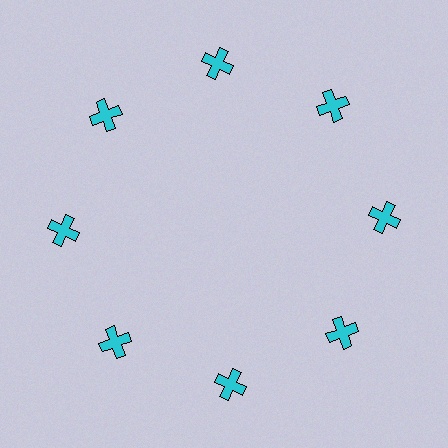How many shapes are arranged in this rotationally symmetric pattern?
There are 8 shapes, arranged in 8 groups of 1.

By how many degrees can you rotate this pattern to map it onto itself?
The pattern maps onto itself every 45 degrees of rotation.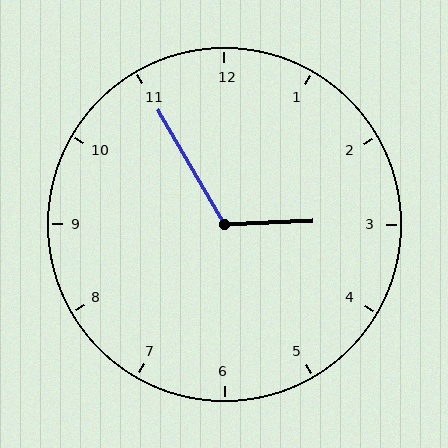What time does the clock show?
2:55.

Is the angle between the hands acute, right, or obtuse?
It is obtuse.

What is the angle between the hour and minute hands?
Approximately 118 degrees.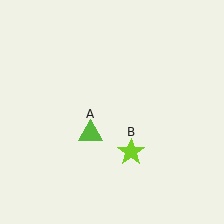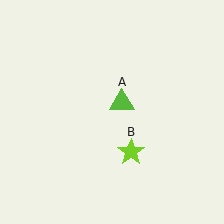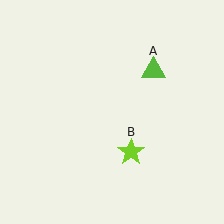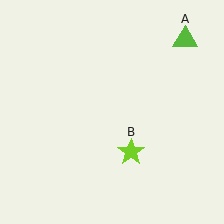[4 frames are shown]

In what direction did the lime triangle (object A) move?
The lime triangle (object A) moved up and to the right.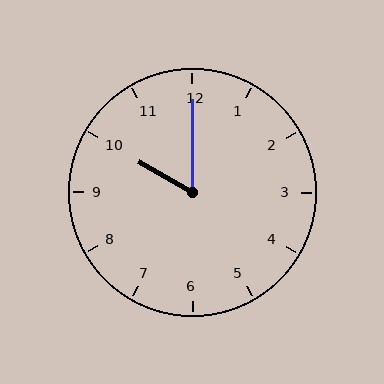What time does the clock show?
10:00.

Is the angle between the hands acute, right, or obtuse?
It is acute.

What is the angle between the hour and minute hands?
Approximately 60 degrees.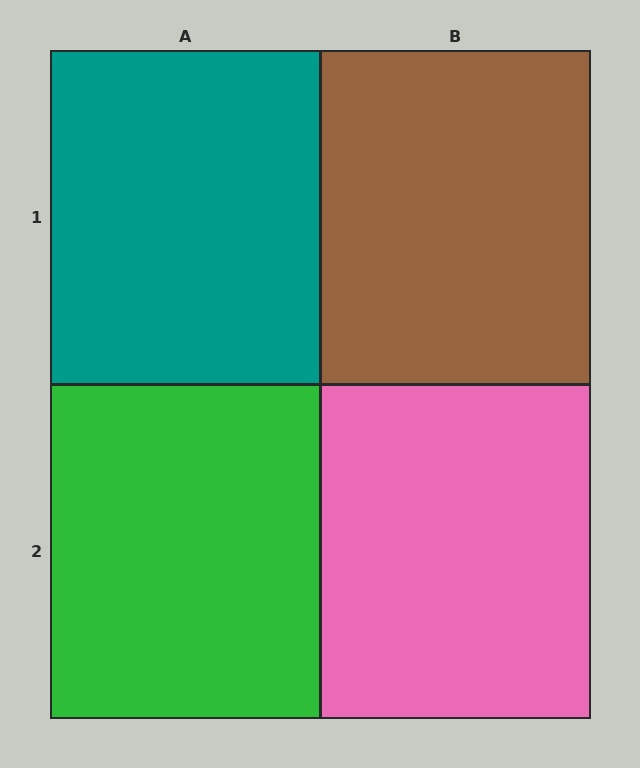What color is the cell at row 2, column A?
Green.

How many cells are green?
1 cell is green.